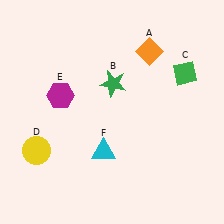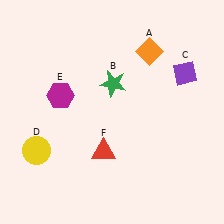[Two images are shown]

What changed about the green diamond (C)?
In Image 1, C is green. In Image 2, it changed to purple.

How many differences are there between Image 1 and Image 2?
There are 2 differences between the two images.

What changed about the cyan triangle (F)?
In Image 1, F is cyan. In Image 2, it changed to red.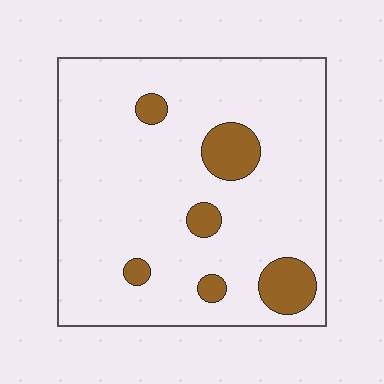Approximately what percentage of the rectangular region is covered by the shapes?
Approximately 10%.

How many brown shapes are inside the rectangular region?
6.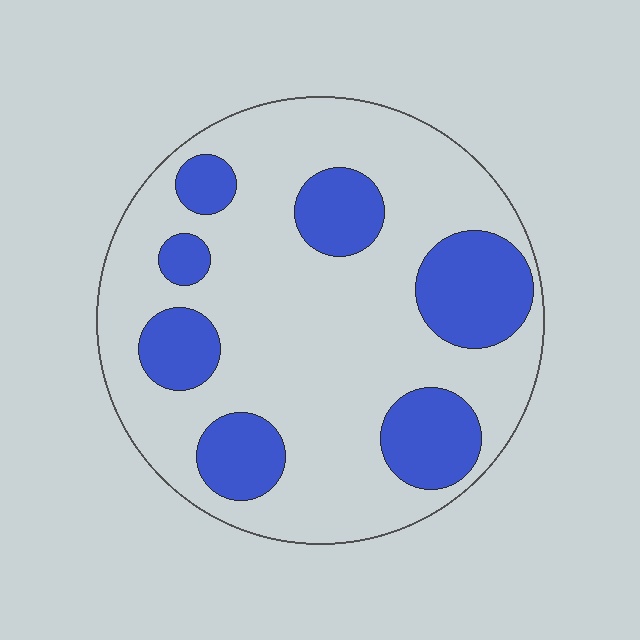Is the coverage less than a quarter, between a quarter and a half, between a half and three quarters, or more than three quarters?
Between a quarter and a half.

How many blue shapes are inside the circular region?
7.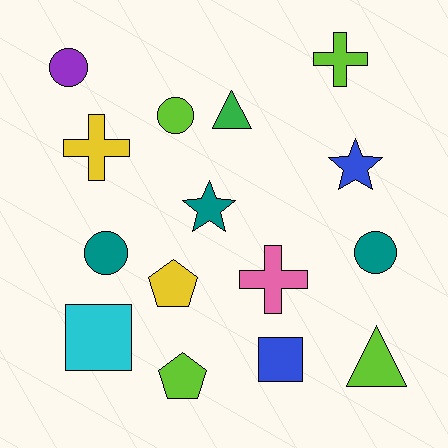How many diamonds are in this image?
There are no diamonds.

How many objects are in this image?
There are 15 objects.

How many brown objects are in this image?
There are no brown objects.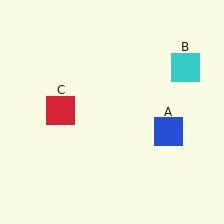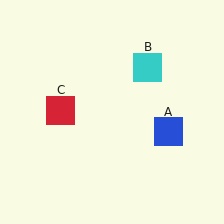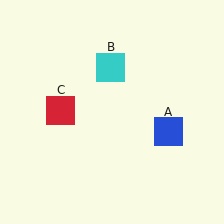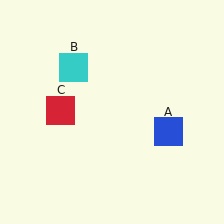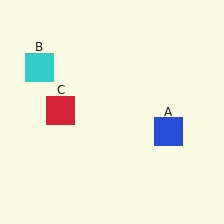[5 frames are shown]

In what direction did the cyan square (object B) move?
The cyan square (object B) moved left.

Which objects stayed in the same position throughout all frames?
Blue square (object A) and red square (object C) remained stationary.